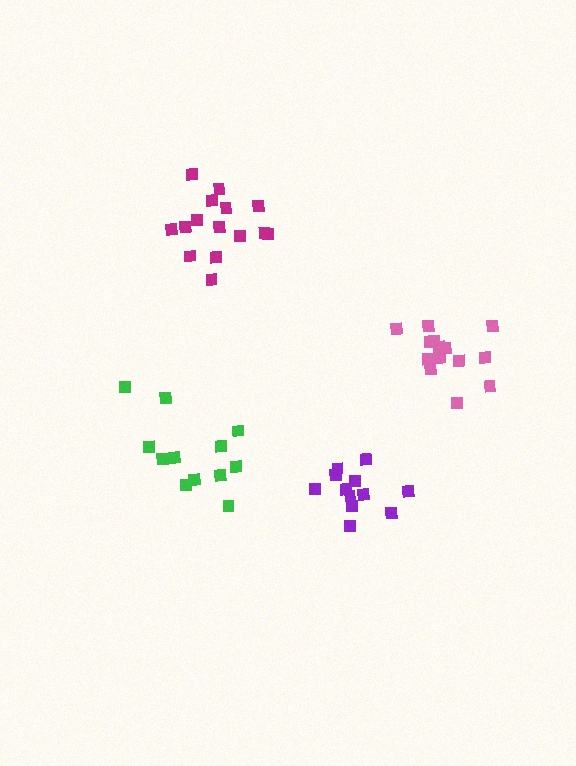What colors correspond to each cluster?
The clusters are colored: green, purple, pink, magenta.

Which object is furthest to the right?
The pink cluster is rightmost.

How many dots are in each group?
Group 1: 12 dots, Group 2: 12 dots, Group 3: 15 dots, Group 4: 15 dots (54 total).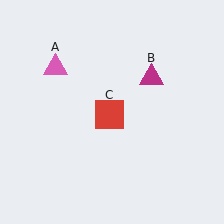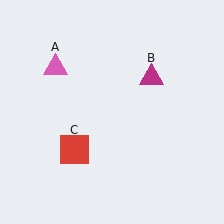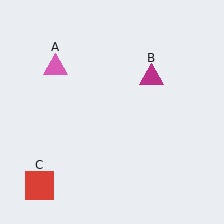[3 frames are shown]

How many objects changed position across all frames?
1 object changed position: red square (object C).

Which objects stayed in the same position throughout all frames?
Pink triangle (object A) and magenta triangle (object B) remained stationary.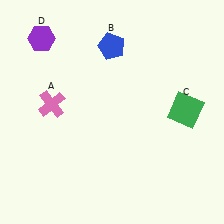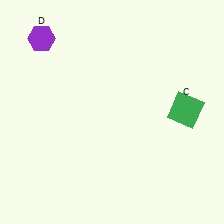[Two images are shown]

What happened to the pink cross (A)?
The pink cross (A) was removed in Image 2. It was in the top-left area of Image 1.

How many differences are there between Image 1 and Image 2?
There are 2 differences between the two images.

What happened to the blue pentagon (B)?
The blue pentagon (B) was removed in Image 2. It was in the top-left area of Image 1.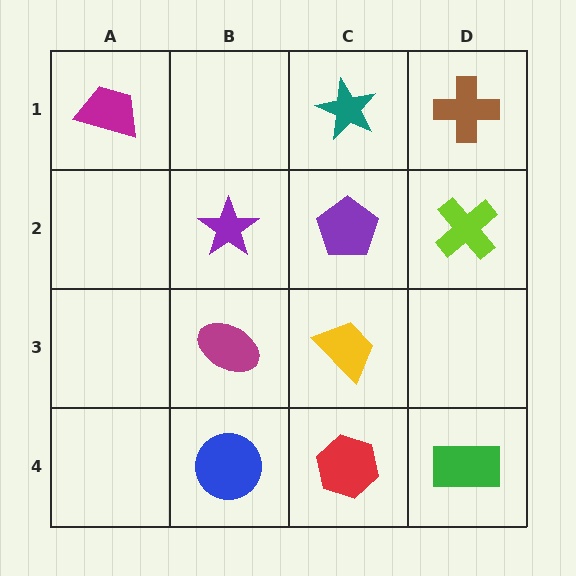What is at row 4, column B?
A blue circle.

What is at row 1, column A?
A magenta trapezoid.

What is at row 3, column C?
A yellow trapezoid.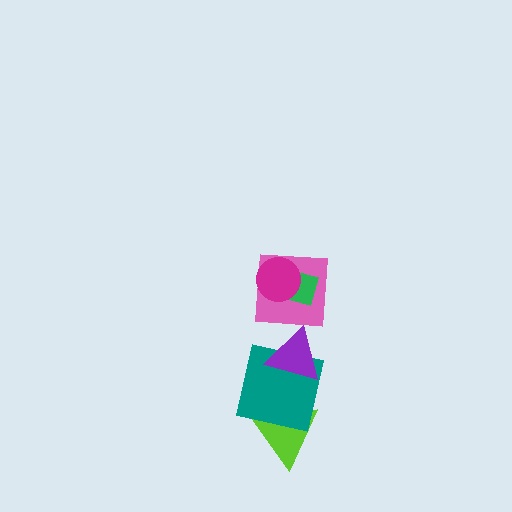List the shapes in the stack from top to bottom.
From top to bottom: the magenta circle, the green rectangle, the pink square, the purple triangle, the teal square, the lime triangle.